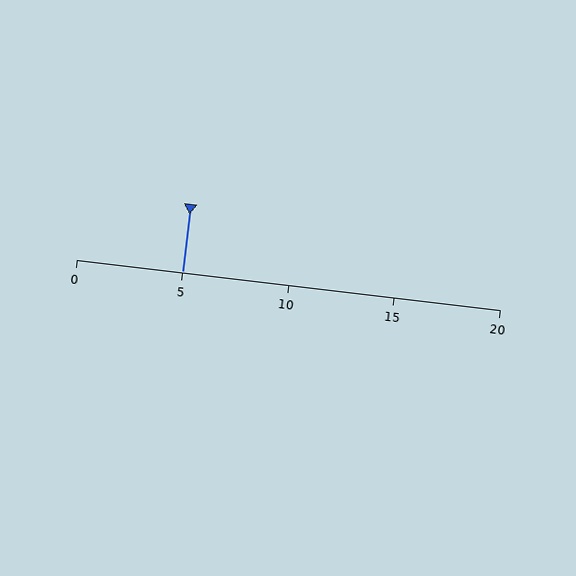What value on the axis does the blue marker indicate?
The marker indicates approximately 5.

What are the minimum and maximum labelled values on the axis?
The axis runs from 0 to 20.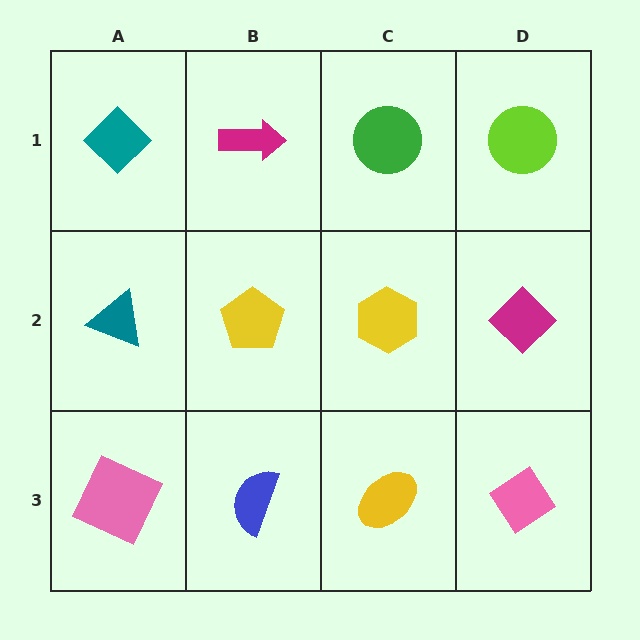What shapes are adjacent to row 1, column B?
A yellow pentagon (row 2, column B), a teal diamond (row 1, column A), a green circle (row 1, column C).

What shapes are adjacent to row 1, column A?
A teal triangle (row 2, column A), a magenta arrow (row 1, column B).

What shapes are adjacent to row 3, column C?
A yellow hexagon (row 2, column C), a blue semicircle (row 3, column B), a pink diamond (row 3, column D).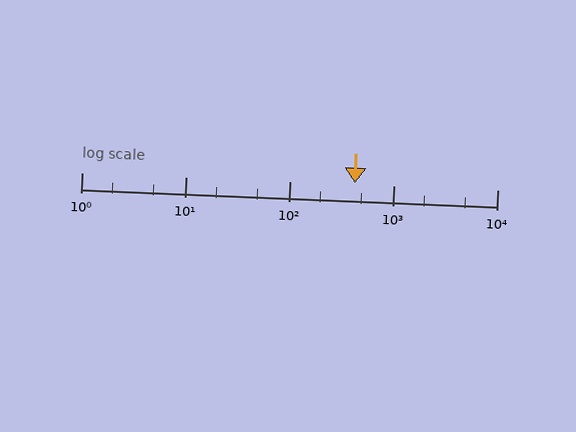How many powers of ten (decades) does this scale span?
The scale spans 4 decades, from 1 to 10000.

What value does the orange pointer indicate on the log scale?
The pointer indicates approximately 430.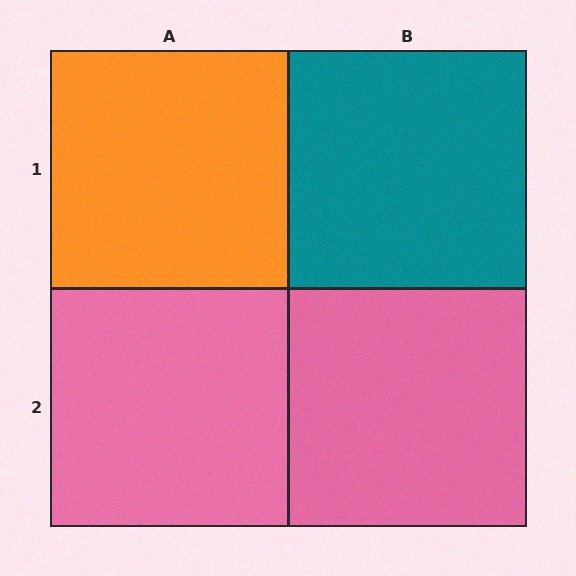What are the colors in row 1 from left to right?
Orange, teal.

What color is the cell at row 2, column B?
Pink.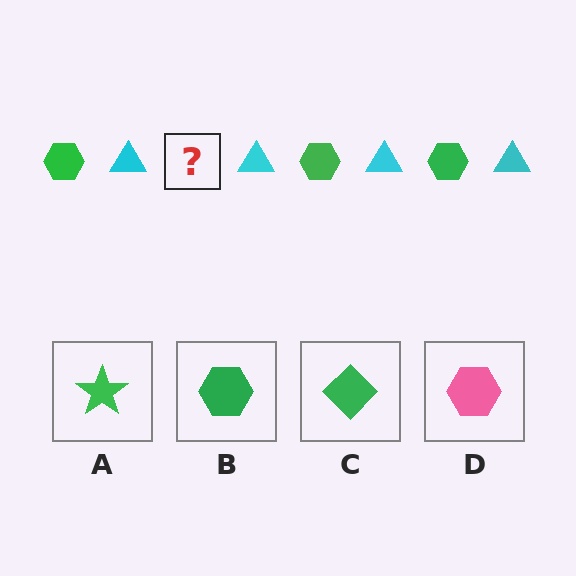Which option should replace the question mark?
Option B.